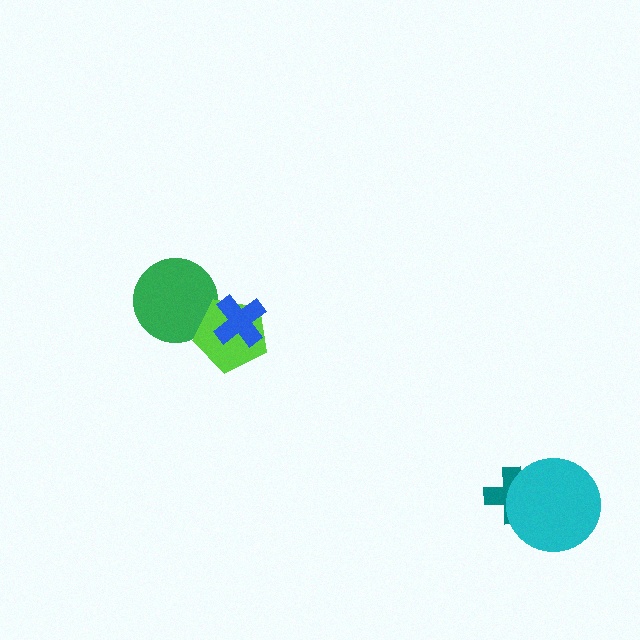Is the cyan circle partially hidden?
No, no other shape covers it.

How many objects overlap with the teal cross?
1 object overlaps with the teal cross.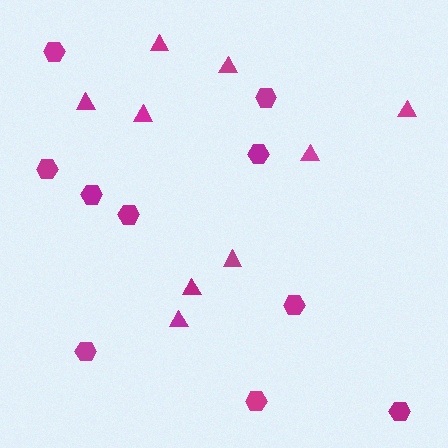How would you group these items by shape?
There are 2 groups: one group of triangles (9) and one group of hexagons (10).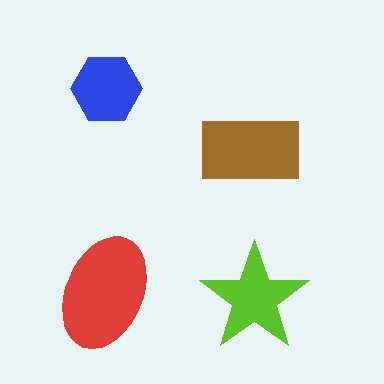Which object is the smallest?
The blue hexagon.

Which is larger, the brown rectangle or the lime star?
The brown rectangle.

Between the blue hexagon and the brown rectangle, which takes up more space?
The brown rectangle.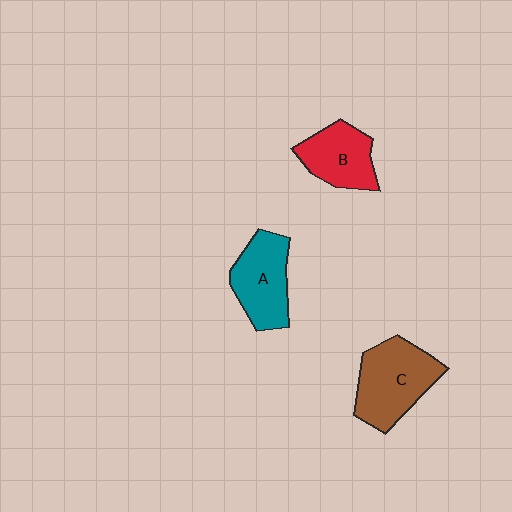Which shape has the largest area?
Shape C (brown).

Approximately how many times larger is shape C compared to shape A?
Approximately 1.2 times.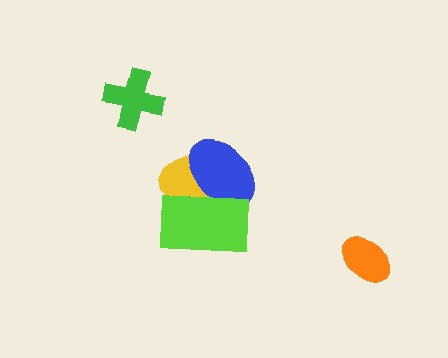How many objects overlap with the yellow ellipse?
2 objects overlap with the yellow ellipse.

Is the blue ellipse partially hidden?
Yes, it is partially covered by another shape.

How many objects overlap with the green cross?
0 objects overlap with the green cross.